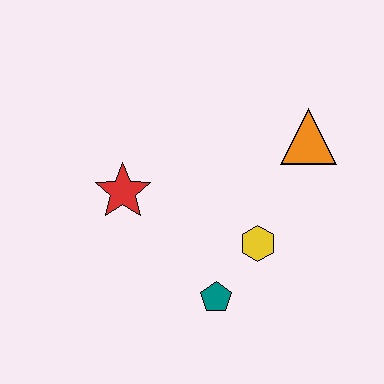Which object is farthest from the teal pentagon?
The orange triangle is farthest from the teal pentagon.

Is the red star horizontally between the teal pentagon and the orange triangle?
No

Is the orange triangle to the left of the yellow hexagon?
No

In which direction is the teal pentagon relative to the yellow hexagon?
The teal pentagon is below the yellow hexagon.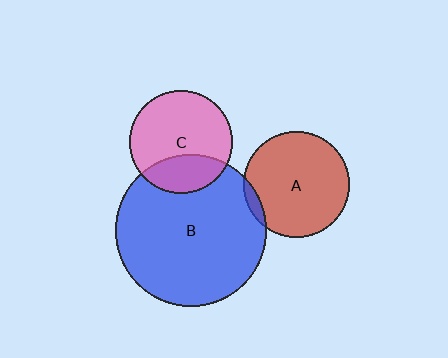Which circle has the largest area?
Circle B (blue).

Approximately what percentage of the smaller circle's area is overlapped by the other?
Approximately 5%.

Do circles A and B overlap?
Yes.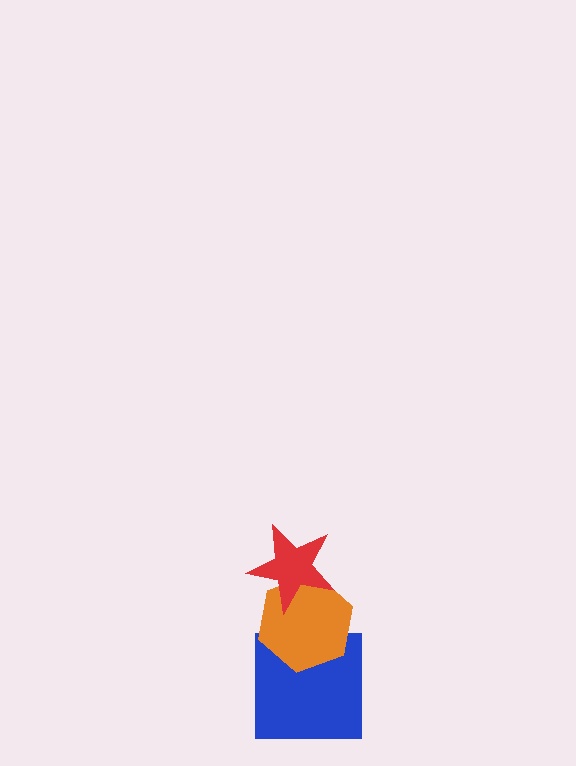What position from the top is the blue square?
The blue square is 3rd from the top.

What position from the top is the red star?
The red star is 1st from the top.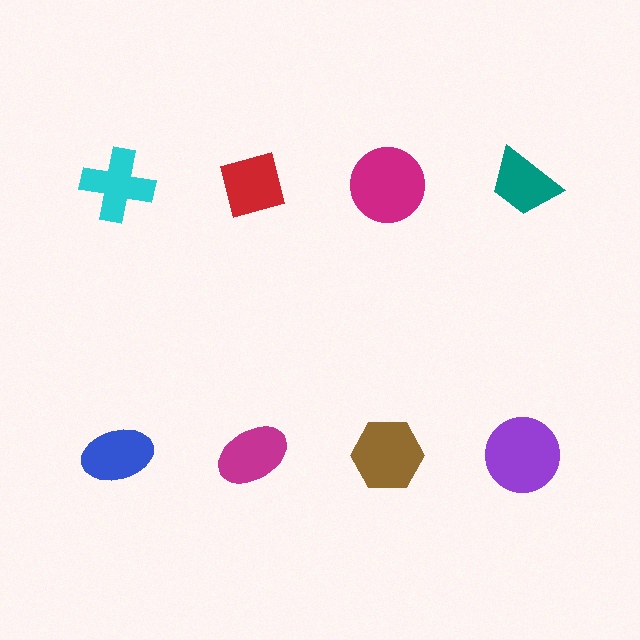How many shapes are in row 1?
4 shapes.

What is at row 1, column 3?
A magenta circle.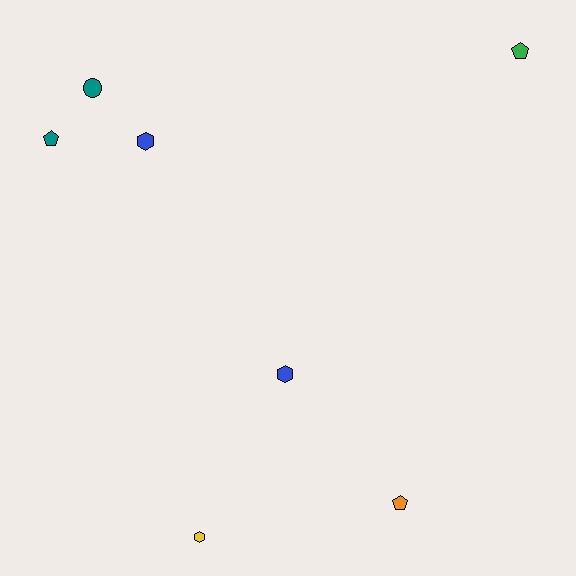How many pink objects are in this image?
There are no pink objects.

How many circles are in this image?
There is 1 circle.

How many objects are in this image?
There are 7 objects.